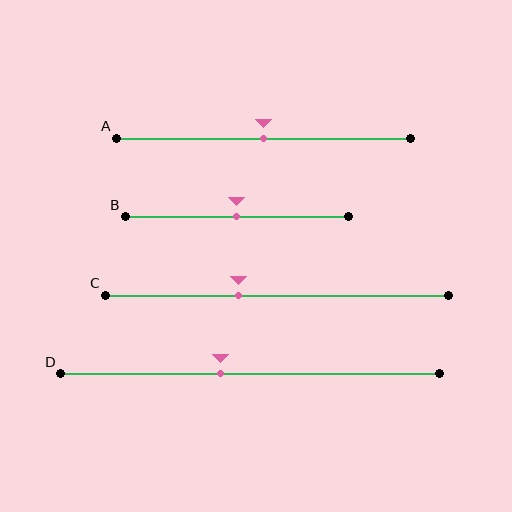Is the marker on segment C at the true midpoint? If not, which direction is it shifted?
No, the marker on segment C is shifted to the left by about 11% of the segment length.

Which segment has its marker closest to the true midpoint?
Segment A has its marker closest to the true midpoint.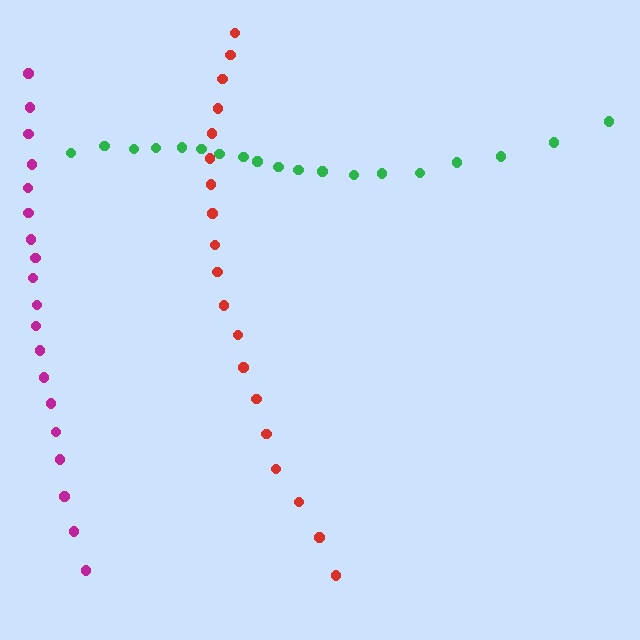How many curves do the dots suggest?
There are 3 distinct paths.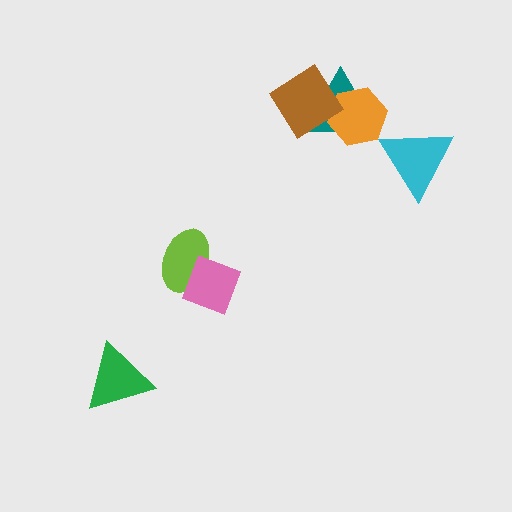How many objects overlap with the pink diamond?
1 object overlaps with the pink diamond.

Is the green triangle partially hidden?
No, no other shape covers it.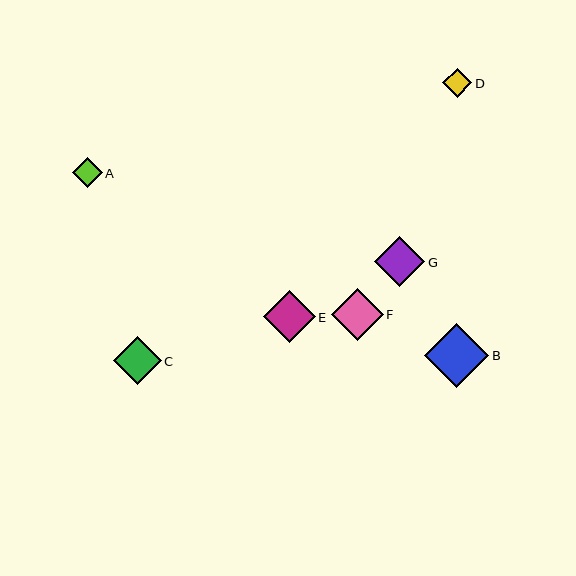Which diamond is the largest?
Diamond B is the largest with a size of approximately 64 pixels.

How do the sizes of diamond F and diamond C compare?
Diamond F and diamond C are approximately the same size.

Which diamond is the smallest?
Diamond D is the smallest with a size of approximately 29 pixels.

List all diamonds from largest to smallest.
From largest to smallest: B, F, E, G, C, A, D.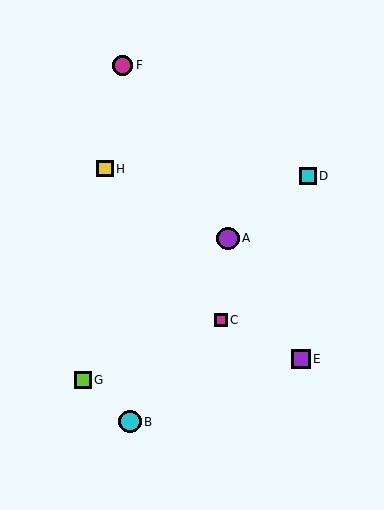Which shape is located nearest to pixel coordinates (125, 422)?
The cyan circle (labeled B) at (130, 422) is nearest to that location.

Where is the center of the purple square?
The center of the purple square is at (301, 359).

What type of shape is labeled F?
Shape F is a magenta circle.